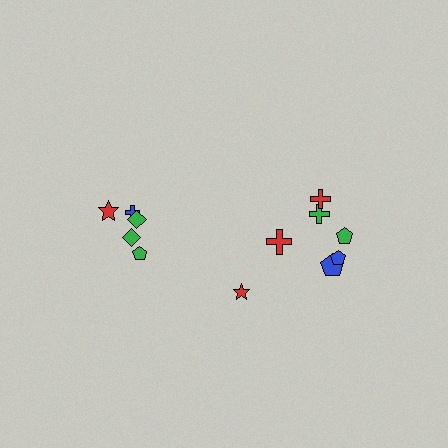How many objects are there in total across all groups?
There are 12 objects.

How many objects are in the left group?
There are 5 objects.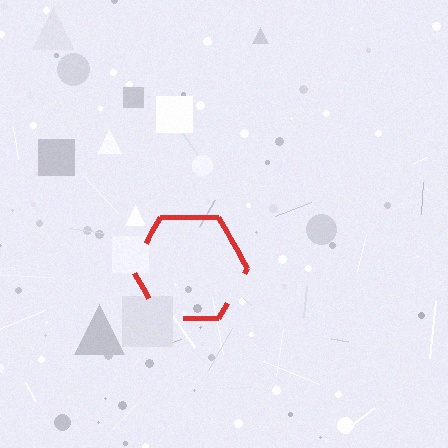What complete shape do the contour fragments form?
The contour fragments form a hexagon.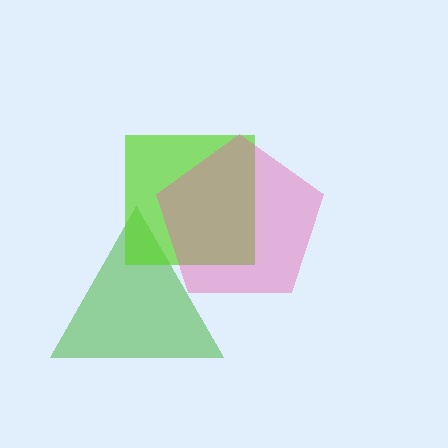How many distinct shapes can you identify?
There are 3 distinct shapes: a green triangle, a lime square, a pink pentagon.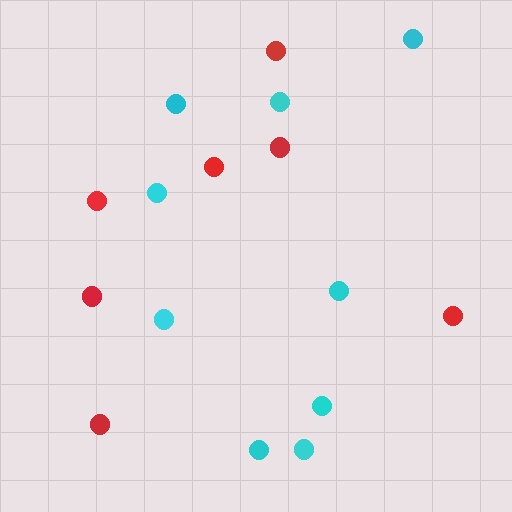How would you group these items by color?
There are 2 groups: one group of cyan circles (9) and one group of red circles (7).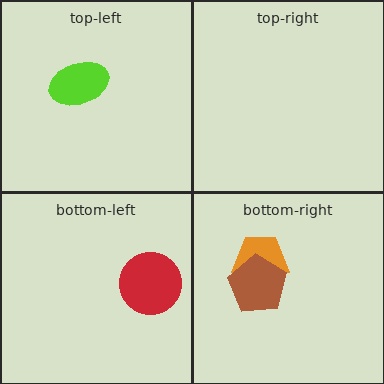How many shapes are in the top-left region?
1.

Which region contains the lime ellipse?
The top-left region.